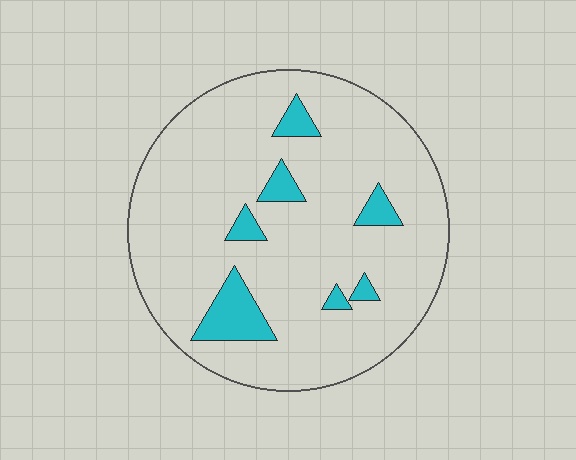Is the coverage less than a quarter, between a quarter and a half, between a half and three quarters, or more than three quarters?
Less than a quarter.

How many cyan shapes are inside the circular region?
7.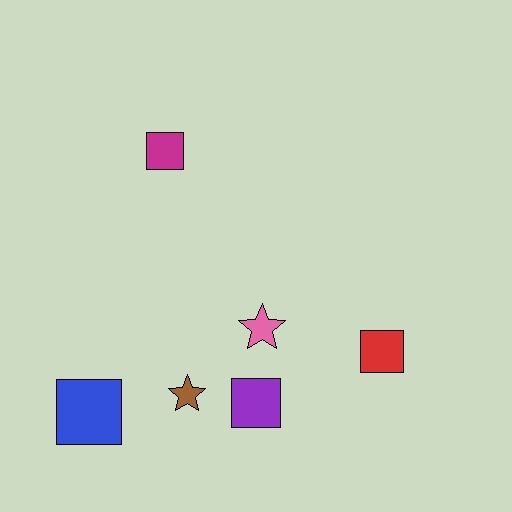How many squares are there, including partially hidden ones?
There are 4 squares.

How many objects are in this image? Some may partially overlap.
There are 6 objects.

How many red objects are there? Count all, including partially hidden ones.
There is 1 red object.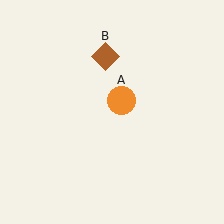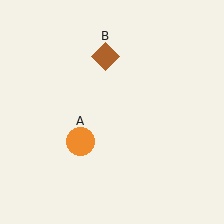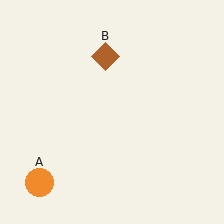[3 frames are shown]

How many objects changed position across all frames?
1 object changed position: orange circle (object A).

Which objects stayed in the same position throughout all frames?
Brown diamond (object B) remained stationary.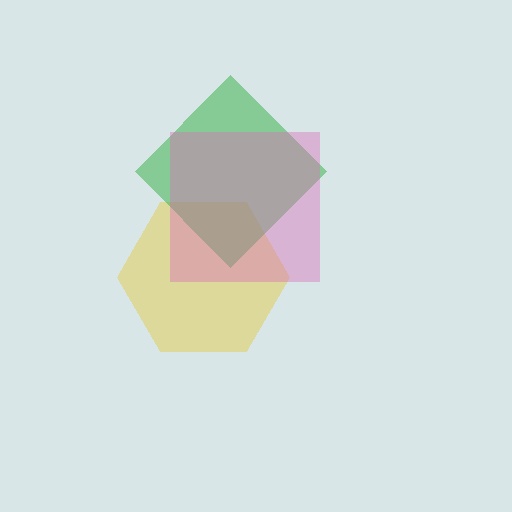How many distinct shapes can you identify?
There are 3 distinct shapes: a yellow hexagon, a green diamond, a pink square.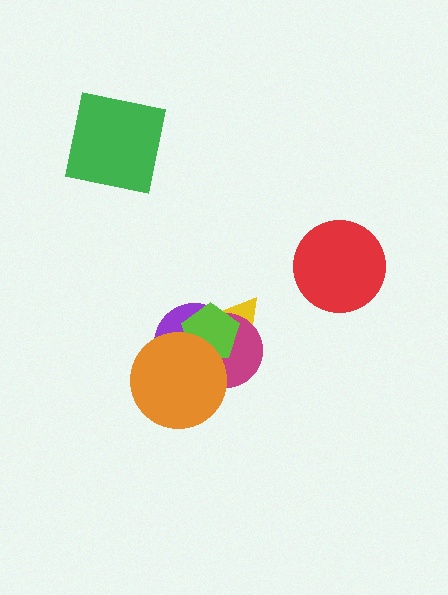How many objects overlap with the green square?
0 objects overlap with the green square.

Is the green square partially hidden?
No, no other shape covers it.